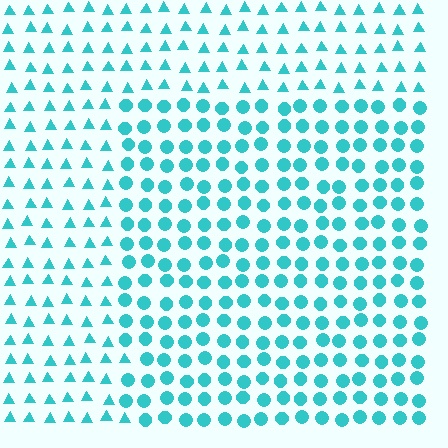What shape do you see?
I see a rectangle.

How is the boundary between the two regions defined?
The boundary is defined by a change in element shape: circles inside vs. triangles outside. All elements share the same color and spacing.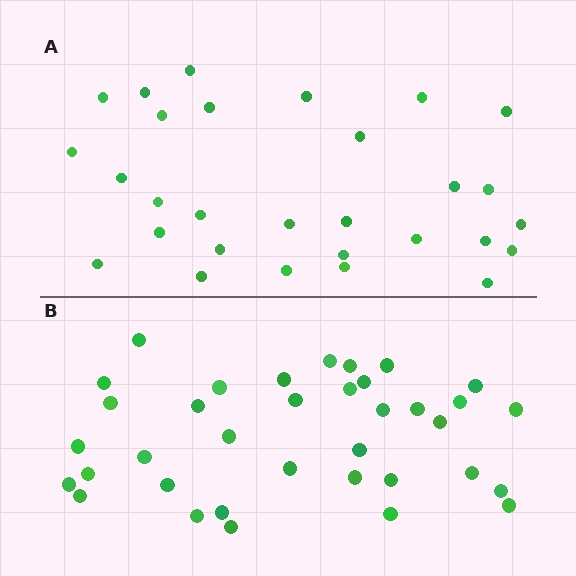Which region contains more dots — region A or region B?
Region B (the bottom region) has more dots.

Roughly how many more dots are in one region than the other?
Region B has roughly 8 or so more dots than region A.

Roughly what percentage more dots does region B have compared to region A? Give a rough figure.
About 25% more.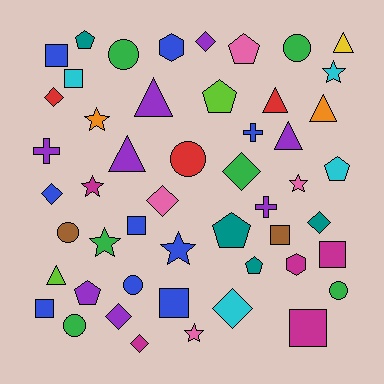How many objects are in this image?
There are 50 objects.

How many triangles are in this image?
There are 7 triangles.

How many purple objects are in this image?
There are 8 purple objects.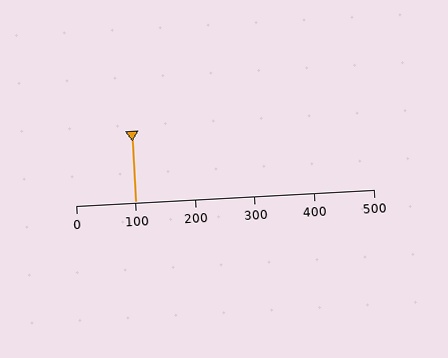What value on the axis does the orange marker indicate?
The marker indicates approximately 100.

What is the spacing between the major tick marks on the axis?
The major ticks are spaced 100 apart.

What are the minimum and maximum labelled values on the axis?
The axis runs from 0 to 500.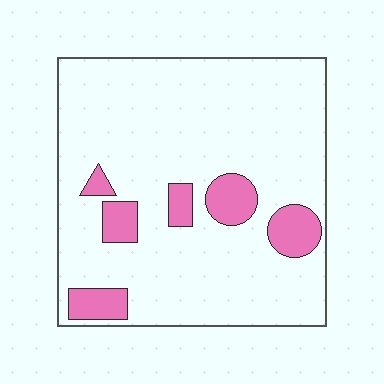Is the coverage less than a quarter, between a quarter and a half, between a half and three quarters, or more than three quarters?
Less than a quarter.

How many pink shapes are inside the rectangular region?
6.